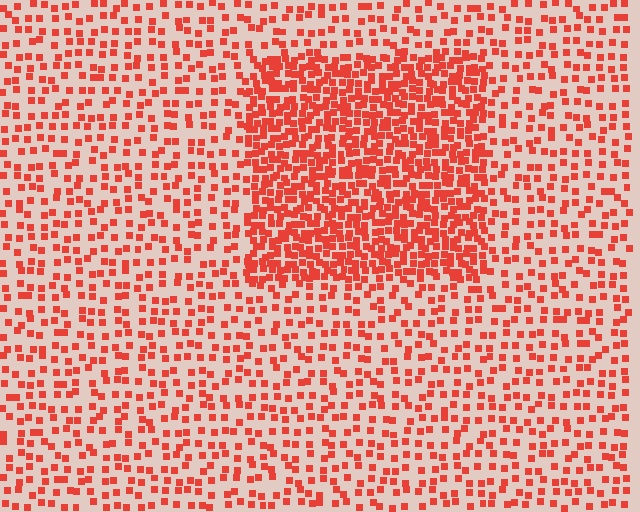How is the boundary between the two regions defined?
The boundary is defined by a change in element density (approximately 2.4x ratio). All elements are the same color, size, and shape.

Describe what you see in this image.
The image contains small red elements arranged at two different densities. A rectangle-shaped region is visible where the elements are more densely packed than the surrounding area.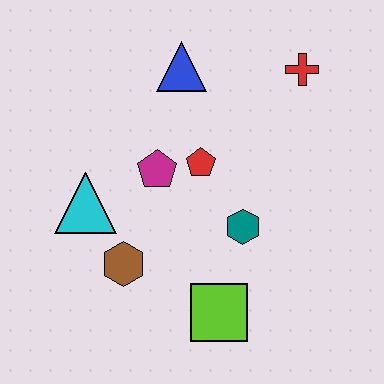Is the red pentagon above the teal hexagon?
Yes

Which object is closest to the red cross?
The blue triangle is closest to the red cross.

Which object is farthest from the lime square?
The red cross is farthest from the lime square.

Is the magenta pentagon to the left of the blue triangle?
Yes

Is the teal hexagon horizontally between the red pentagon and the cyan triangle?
No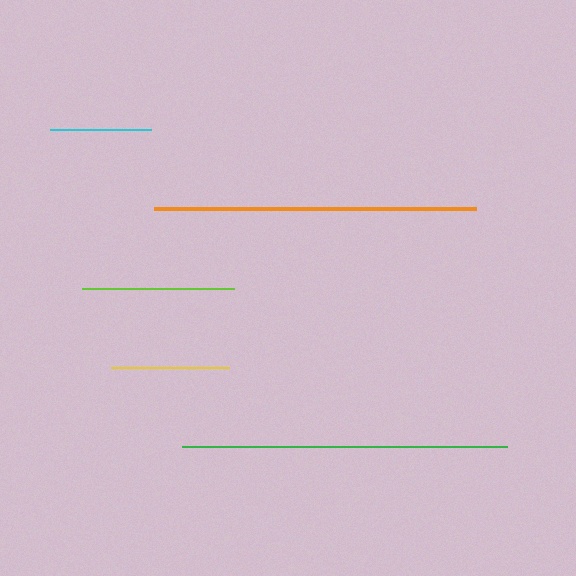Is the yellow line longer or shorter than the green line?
The green line is longer than the yellow line.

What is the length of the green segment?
The green segment is approximately 325 pixels long.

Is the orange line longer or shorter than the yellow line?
The orange line is longer than the yellow line.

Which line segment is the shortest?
The cyan line is the shortest at approximately 100 pixels.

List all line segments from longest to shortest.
From longest to shortest: green, orange, lime, yellow, cyan.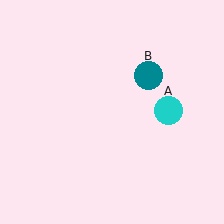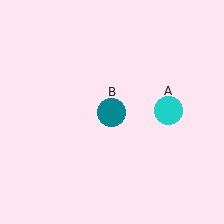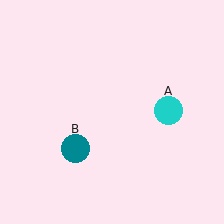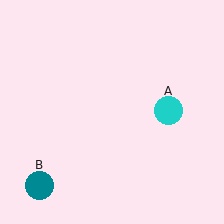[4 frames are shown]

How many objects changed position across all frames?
1 object changed position: teal circle (object B).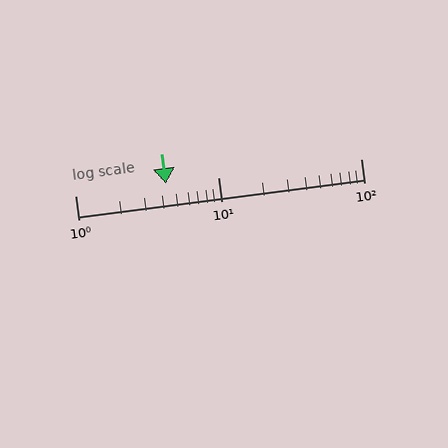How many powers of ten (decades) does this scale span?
The scale spans 2 decades, from 1 to 100.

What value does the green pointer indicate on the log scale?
The pointer indicates approximately 4.3.